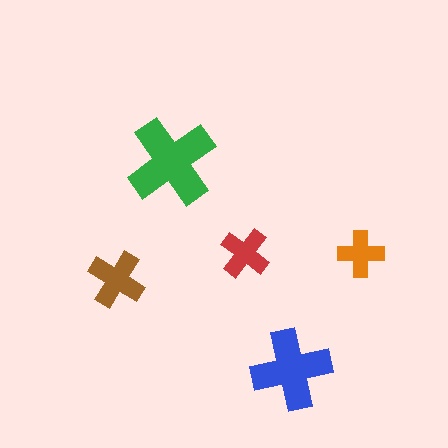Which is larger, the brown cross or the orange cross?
The brown one.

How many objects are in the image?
There are 5 objects in the image.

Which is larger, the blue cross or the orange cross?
The blue one.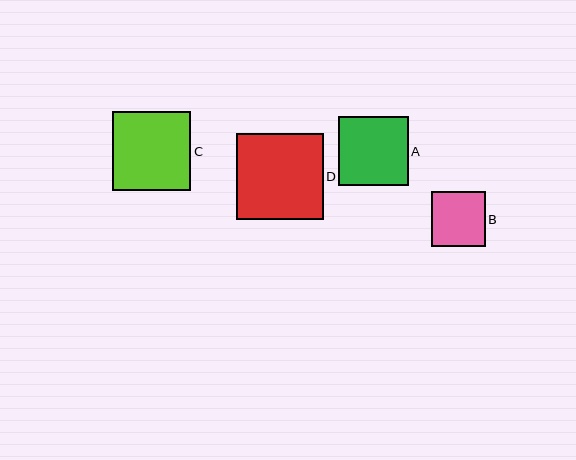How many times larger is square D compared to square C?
Square D is approximately 1.1 times the size of square C.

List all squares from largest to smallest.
From largest to smallest: D, C, A, B.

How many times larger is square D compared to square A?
Square D is approximately 1.2 times the size of square A.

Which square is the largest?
Square D is the largest with a size of approximately 87 pixels.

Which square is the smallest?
Square B is the smallest with a size of approximately 54 pixels.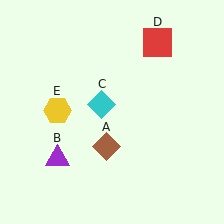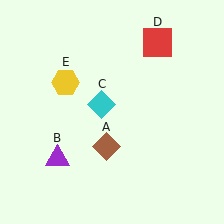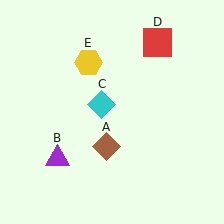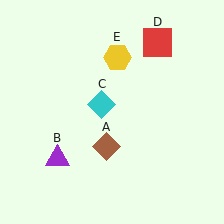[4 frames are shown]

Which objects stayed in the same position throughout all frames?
Brown diamond (object A) and purple triangle (object B) and cyan diamond (object C) and red square (object D) remained stationary.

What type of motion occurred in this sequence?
The yellow hexagon (object E) rotated clockwise around the center of the scene.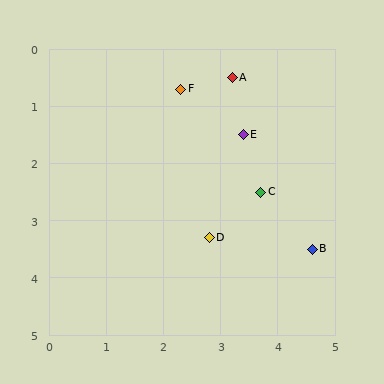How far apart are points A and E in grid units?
Points A and E are about 1.0 grid units apart.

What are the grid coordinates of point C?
Point C is at approximately (3.7, 2.5).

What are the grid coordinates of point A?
Point A is at approximately (3.2, 0.5).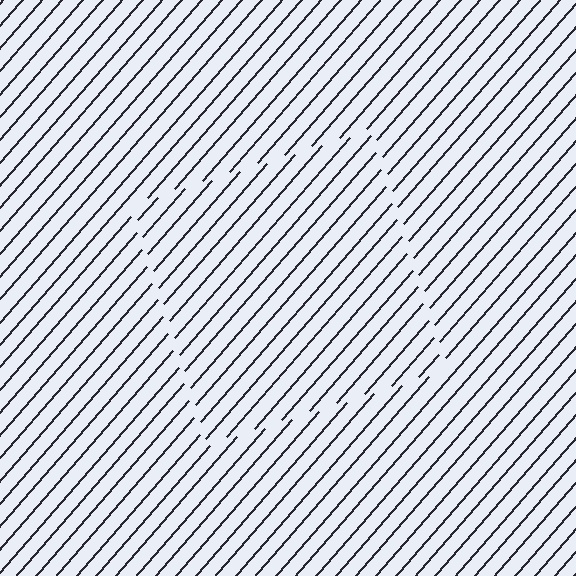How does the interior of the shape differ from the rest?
The interior of the shape contains the same grating, shifted by half a period — the contour is defined by the phase discontinuity where line-ends from the inner and outer gratings abut.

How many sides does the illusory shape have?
4 sides — the line-ends trace a square.